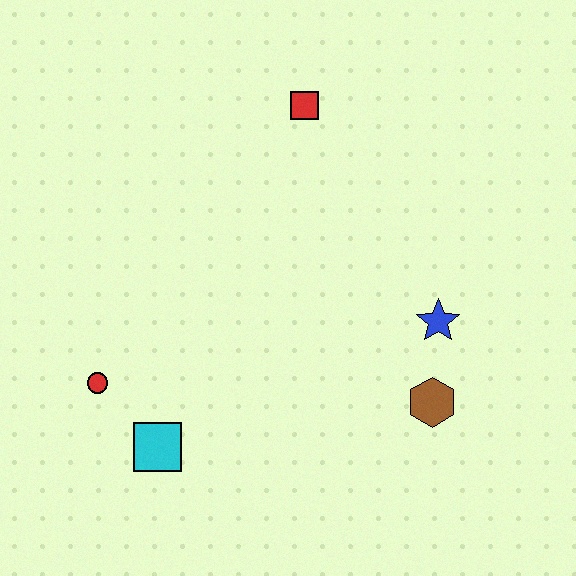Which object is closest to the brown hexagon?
The blue star is closest to the brown hexagon.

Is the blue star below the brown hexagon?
No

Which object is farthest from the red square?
The cyan square is farthest from the red square.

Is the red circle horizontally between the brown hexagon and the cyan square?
No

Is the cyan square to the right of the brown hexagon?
No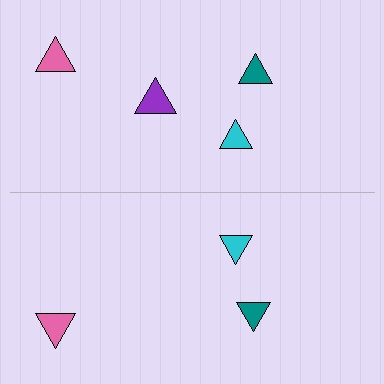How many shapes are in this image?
There are 7 shapes in this image.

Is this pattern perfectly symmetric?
No, the pattern is not perfectly symmetric. A purple triangle is missing from the bottom side.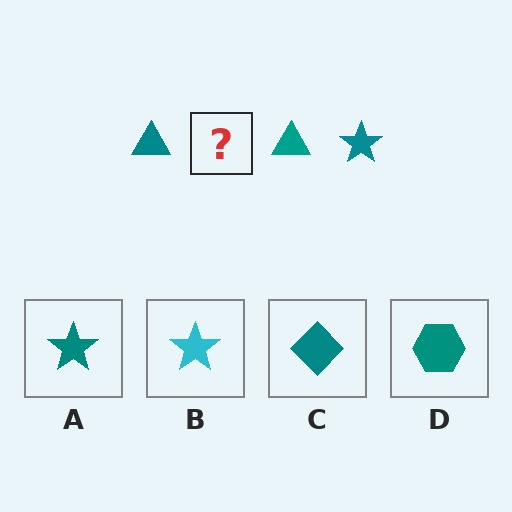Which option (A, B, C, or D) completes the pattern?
A.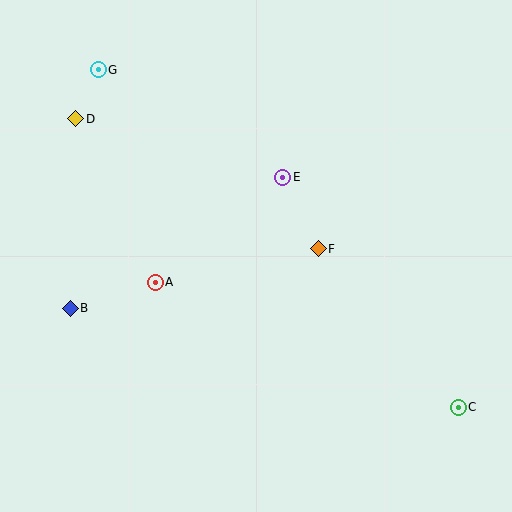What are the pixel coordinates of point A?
Point A is at (155, 282).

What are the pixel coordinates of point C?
Point C is at (458, 407).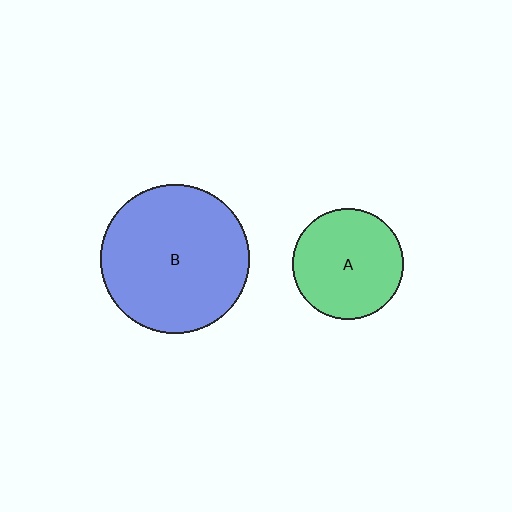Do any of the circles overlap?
No, none of the circles overlap.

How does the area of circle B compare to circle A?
Approximately 1.8 times.